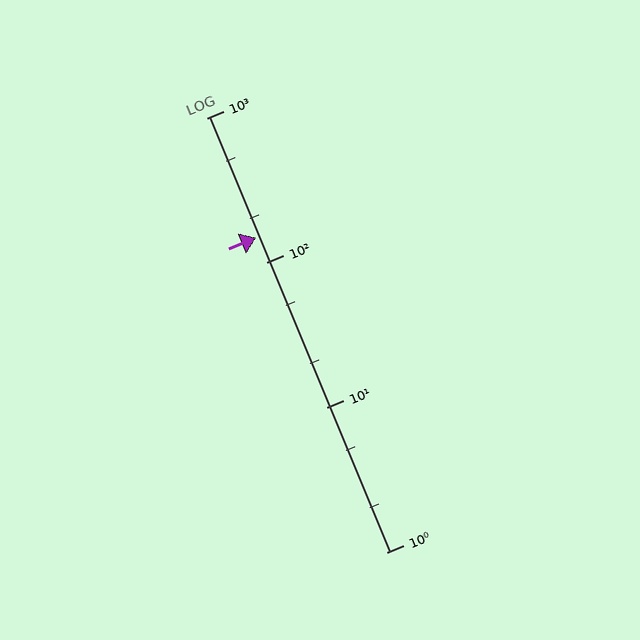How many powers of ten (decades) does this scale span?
The scale spans 3 decades, from 1 to 1000.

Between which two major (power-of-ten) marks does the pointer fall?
The pointer is between 100 and 1000.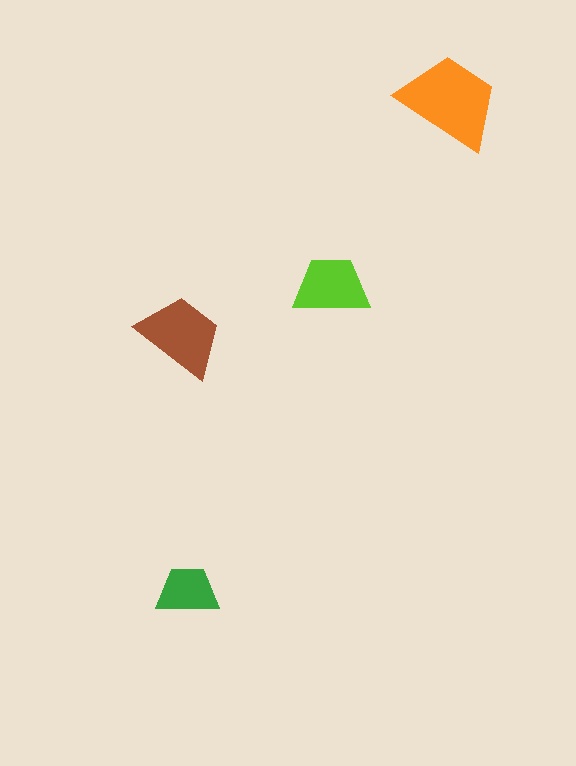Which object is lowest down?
The green trapezoid is bottommost.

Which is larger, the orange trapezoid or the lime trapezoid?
The orange one.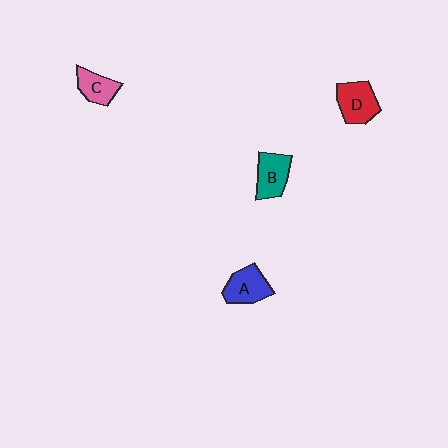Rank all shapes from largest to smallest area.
From largest to smallest: D (red), A (blue), B (teal), C (pink).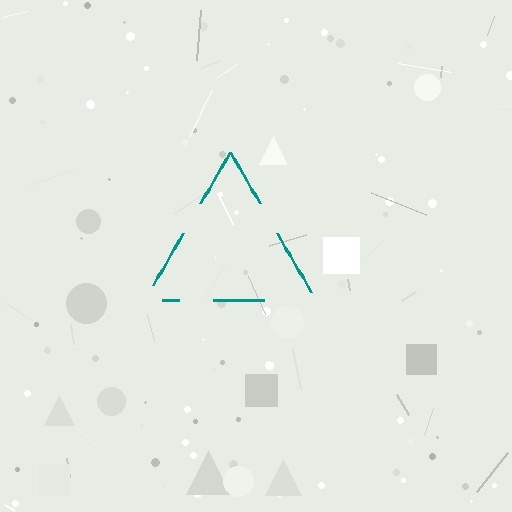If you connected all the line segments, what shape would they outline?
They would outline a triangle.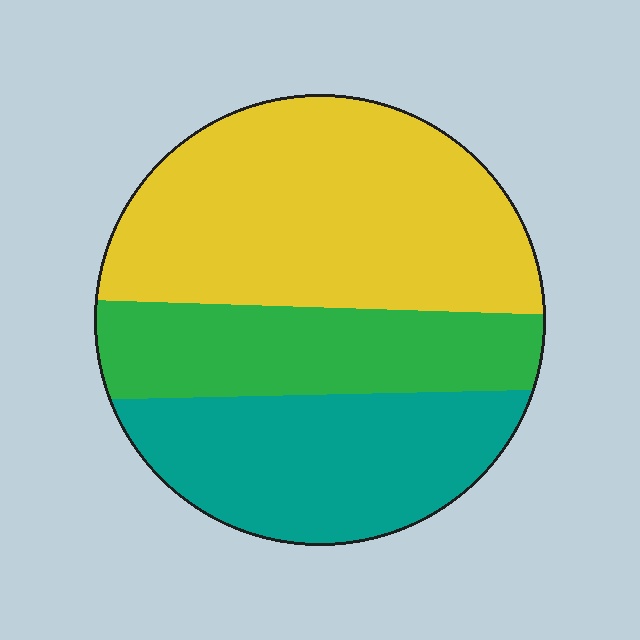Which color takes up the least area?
Green, at roughly 25%.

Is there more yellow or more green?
Yellow.